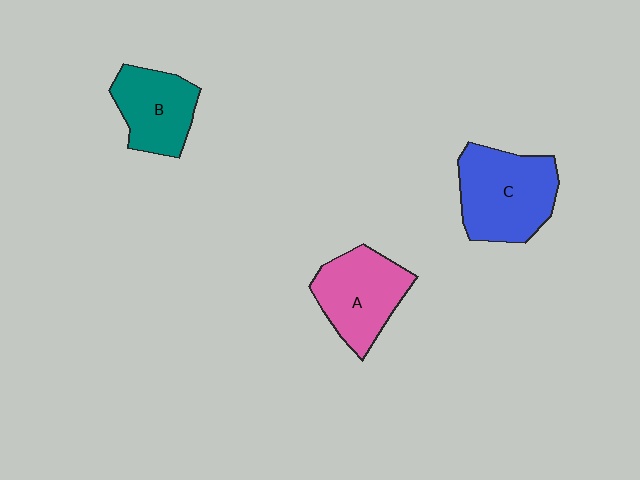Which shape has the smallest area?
Shape B (teal).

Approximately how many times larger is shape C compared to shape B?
Approximately 1.4 times.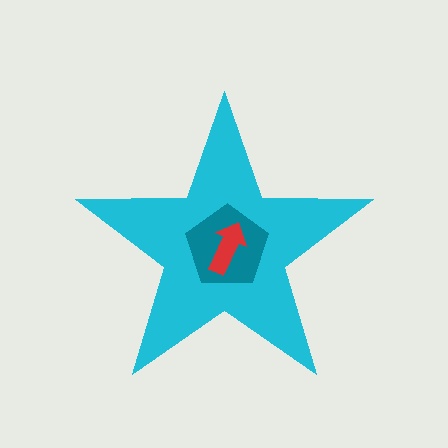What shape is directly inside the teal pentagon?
The red arrow.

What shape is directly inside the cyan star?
The teal pentagon.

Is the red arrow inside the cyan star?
Yes.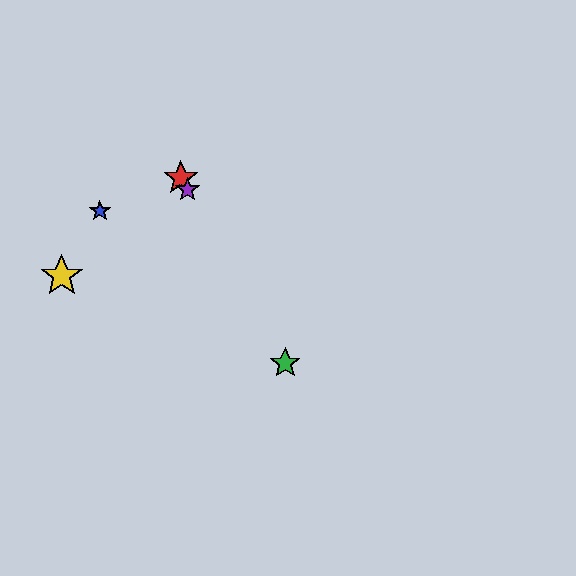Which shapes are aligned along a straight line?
The red star, the green star, the purple star are aligned along a straight line.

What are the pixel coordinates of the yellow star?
The yellow star is at (62, 276).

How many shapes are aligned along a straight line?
3 shapes (the red star, the green star, the purple star) are aligned along a straight line.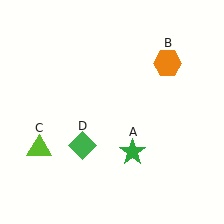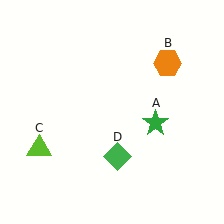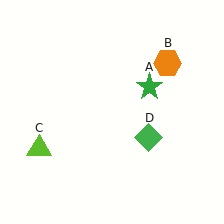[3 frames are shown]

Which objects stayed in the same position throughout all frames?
Orange hexagon (object B) and lime triangle (object C) remained stationary.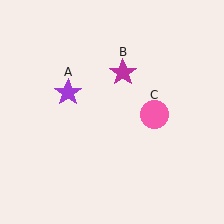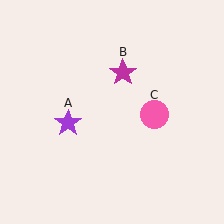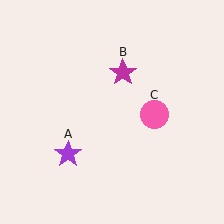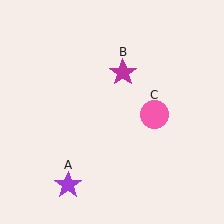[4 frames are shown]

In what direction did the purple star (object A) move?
The purple star (object A) moved down.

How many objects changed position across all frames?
1 object changed position: purple star (object A).